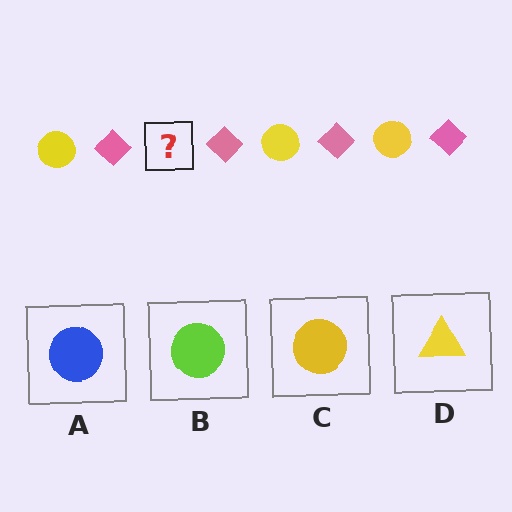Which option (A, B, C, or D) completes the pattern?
C.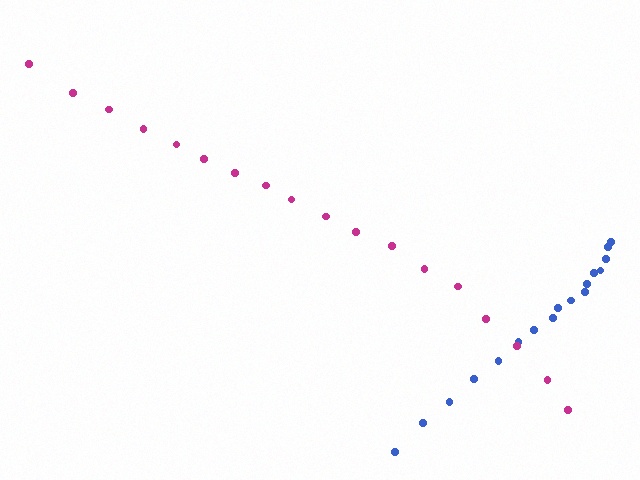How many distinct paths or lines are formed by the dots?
There are 2 distinct paths.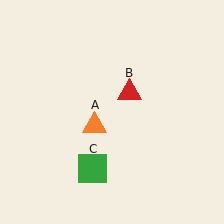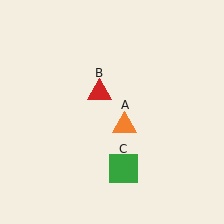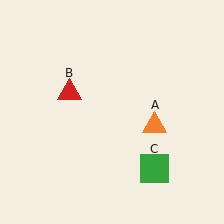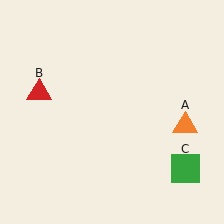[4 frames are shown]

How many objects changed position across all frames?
3 objects changed position: orange triangle (object A), red triangle (object B), green square (object C).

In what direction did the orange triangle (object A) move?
The orange triangle (object A) moved right.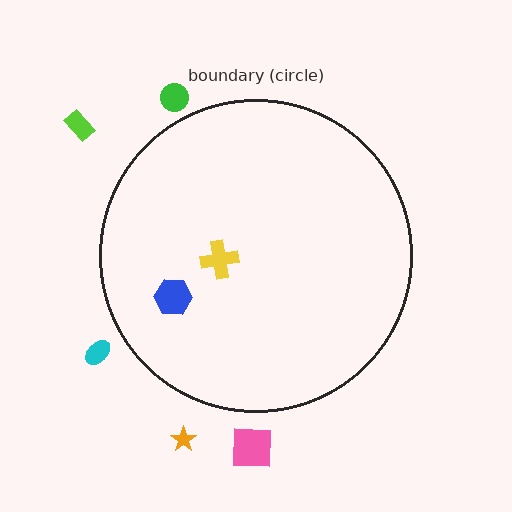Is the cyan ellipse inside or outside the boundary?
Outside.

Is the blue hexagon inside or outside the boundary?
Inside.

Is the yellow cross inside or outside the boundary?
Inside.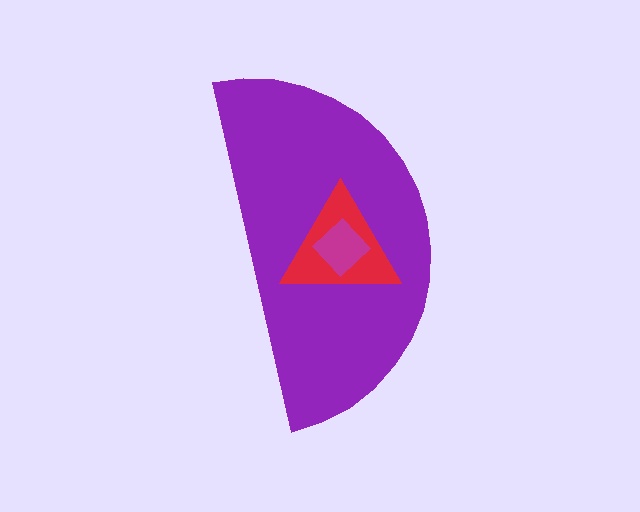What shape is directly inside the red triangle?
The magenta diamond.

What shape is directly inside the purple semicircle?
The red triangle.